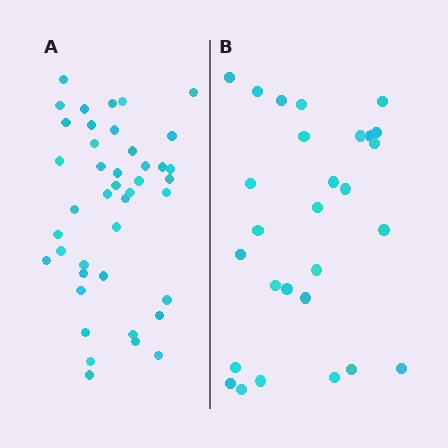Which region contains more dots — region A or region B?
Region A (the left region) has more dots.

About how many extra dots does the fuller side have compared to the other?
Region A has approximately 15 more dots than region B.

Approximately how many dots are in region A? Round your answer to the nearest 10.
About 40 dots. (The exact count is 42, which rounds to 40.)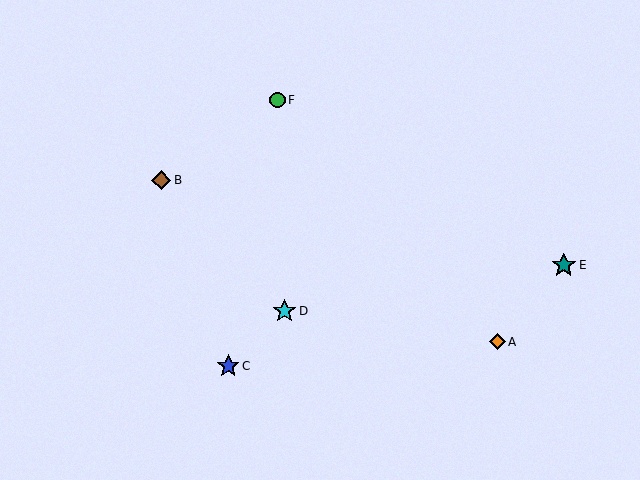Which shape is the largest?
The teal star (labeled E) is the largest.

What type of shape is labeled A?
Shape A is an orange diamond.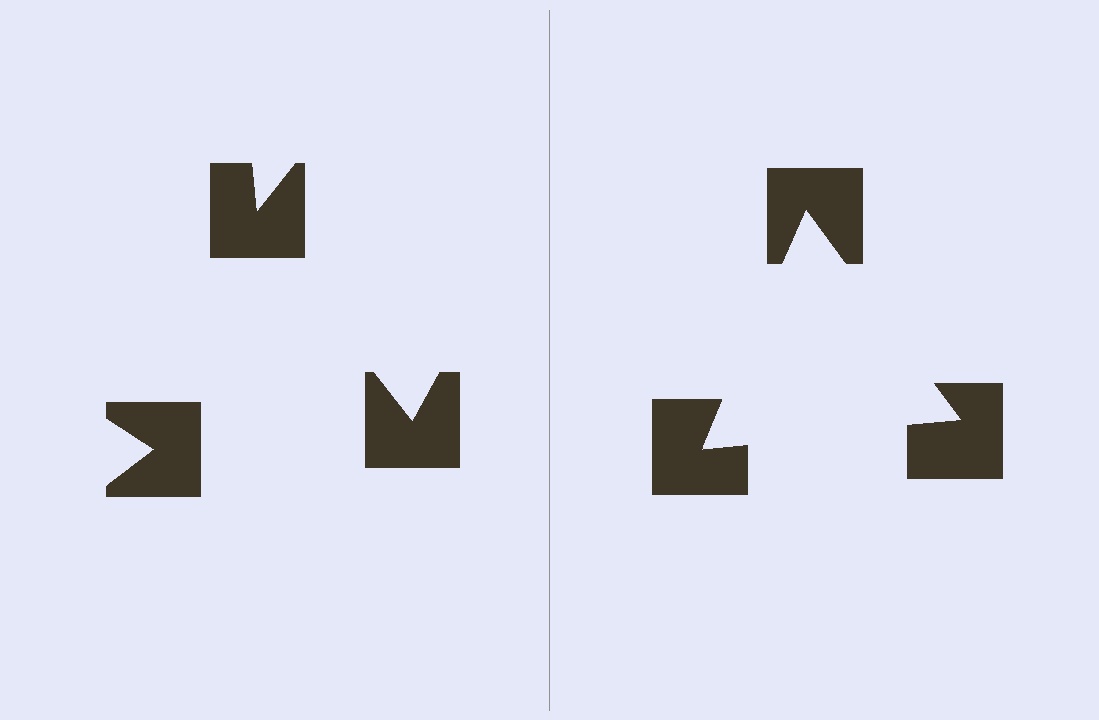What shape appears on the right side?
An illusory triangle.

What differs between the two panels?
The notched squares are positioned identically on both sides; only the wedge orientations differ. On the right they align to a triangle; on the left they are misaligned.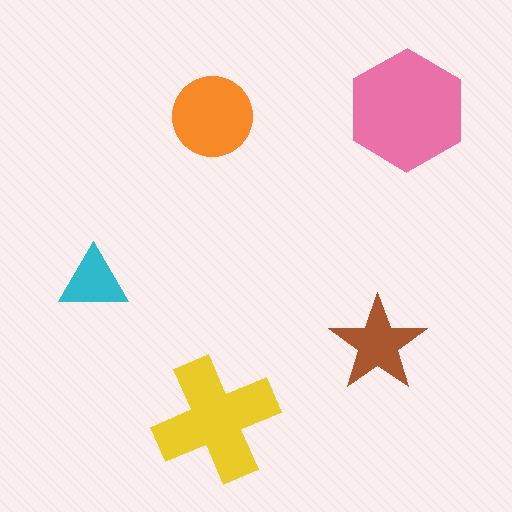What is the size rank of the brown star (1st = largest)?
4th.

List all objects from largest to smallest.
The pink hexagon, the yellow cross, the orange circle, the brown star, the cyan triangle.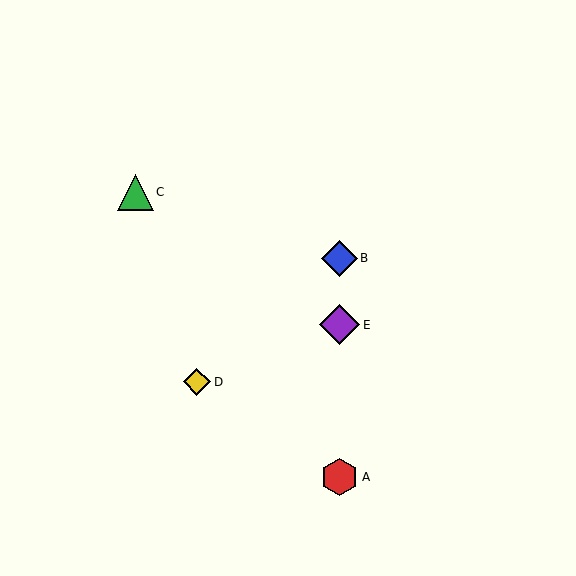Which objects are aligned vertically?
Objects A, B, E are aligned vertically.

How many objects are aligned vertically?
3 objects (A, B, E) are aligned vertically.